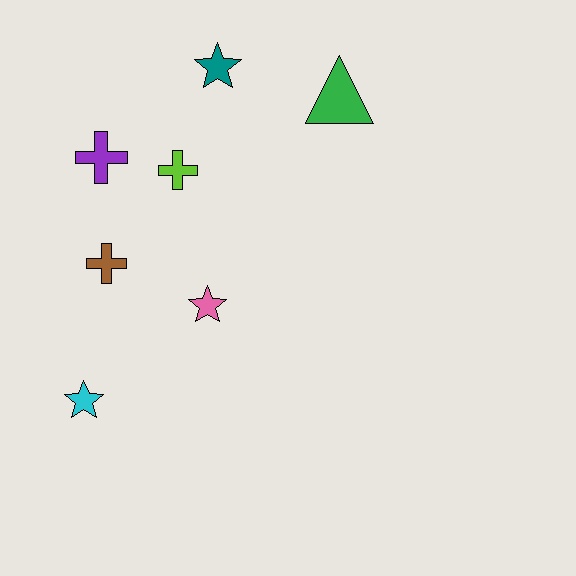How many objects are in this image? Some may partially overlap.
There are 7 objects.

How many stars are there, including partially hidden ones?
There are 3 stars.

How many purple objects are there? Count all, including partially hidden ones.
There is 1 purple object.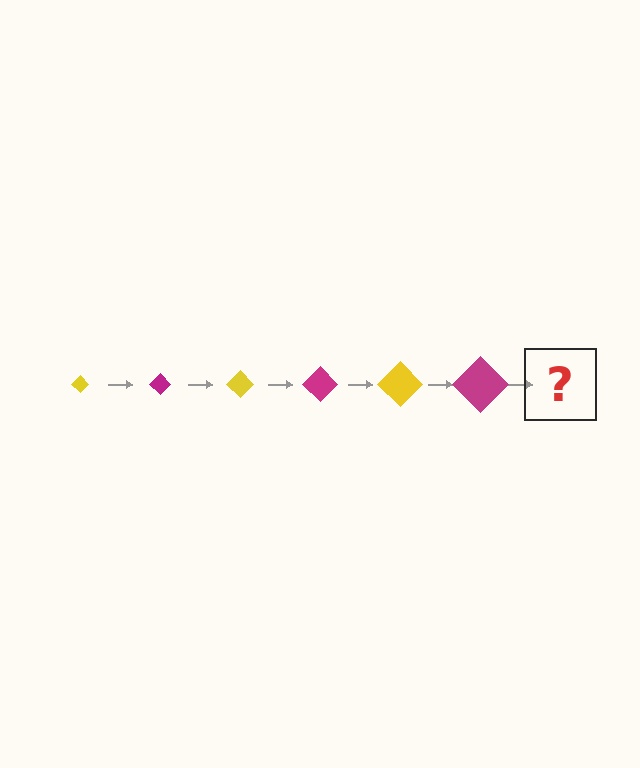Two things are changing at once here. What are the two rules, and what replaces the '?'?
The two rules are that the diamond grows larger each step and the color cycles through yellow and magenta. The '?' should be a yellow diamond, larger than the previous one.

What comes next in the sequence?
The next element should be a yellow diamond, larger than the previous one.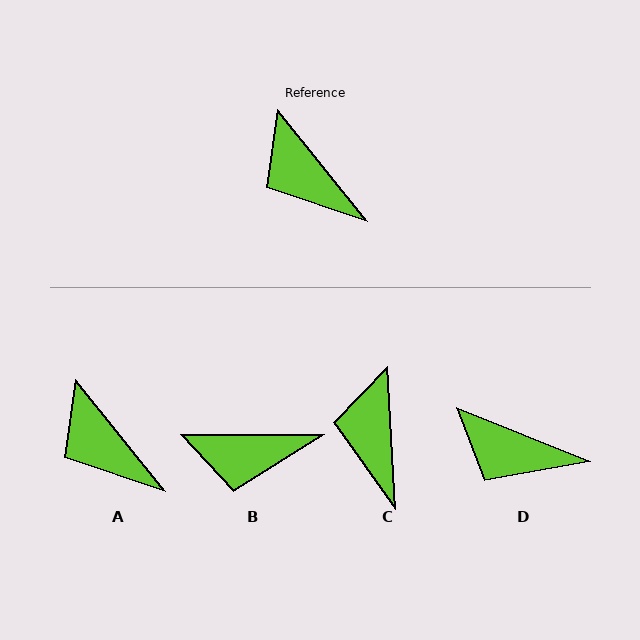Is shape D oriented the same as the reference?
No, it is off by about 29 degrees.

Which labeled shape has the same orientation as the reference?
A.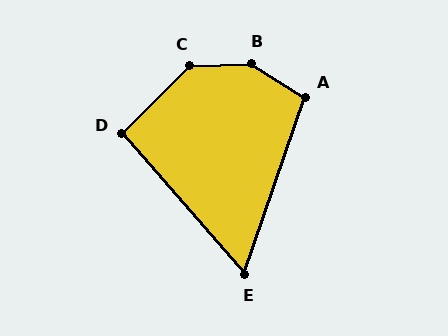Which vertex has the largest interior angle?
B, at approximately 146 degrees.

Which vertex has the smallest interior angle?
E, at approximately 60 degrees.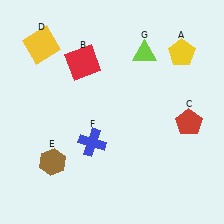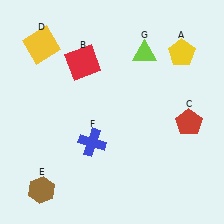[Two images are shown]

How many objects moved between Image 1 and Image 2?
1 object moved between the two images.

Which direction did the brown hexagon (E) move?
The brown hexagon (E) moved down.